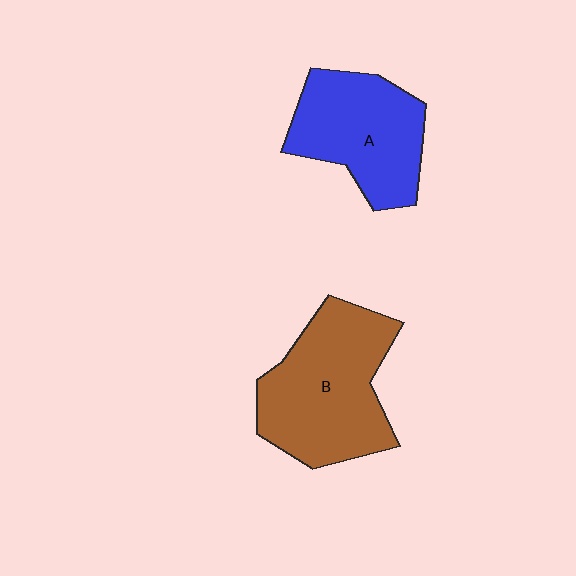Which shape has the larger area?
Shape B (brown).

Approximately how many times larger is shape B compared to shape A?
Approximately 1.2 times.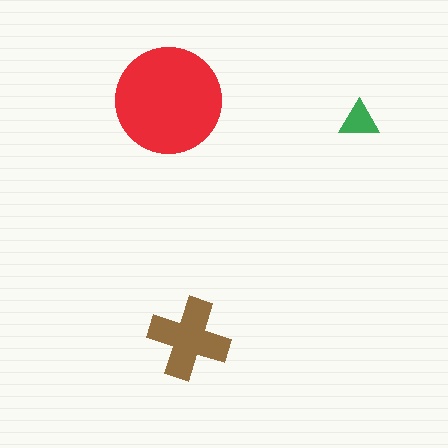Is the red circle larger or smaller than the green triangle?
Larger.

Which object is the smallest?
The green triangle.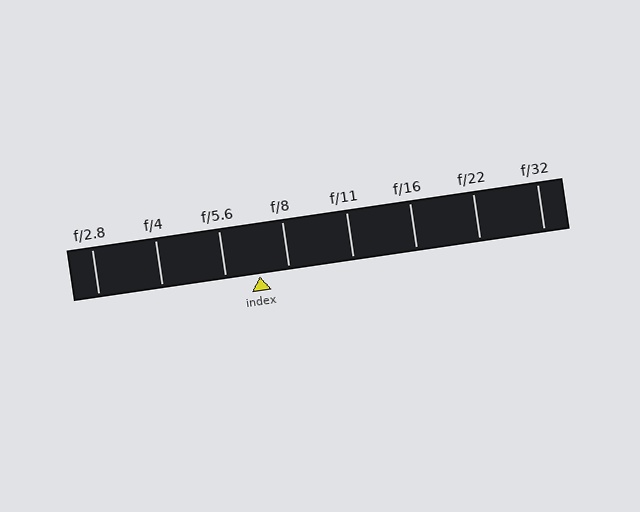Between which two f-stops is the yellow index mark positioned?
The index mark is between f/5.6 and f/8.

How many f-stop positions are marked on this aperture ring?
There are 8 f-stop positions marked.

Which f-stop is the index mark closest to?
The index mark is closest to f/8.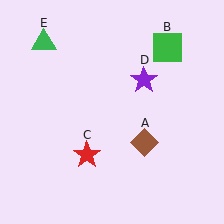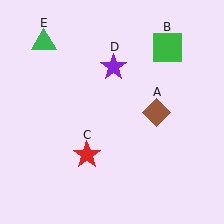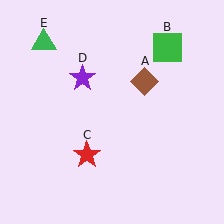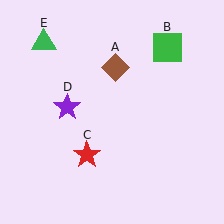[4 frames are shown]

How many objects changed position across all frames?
2 objects changed position: brown diamond (object A), purple star (object D).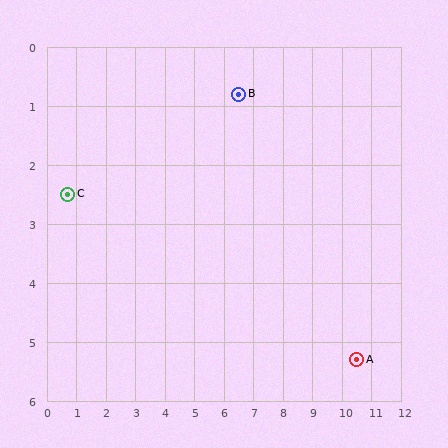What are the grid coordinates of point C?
Point C is at approximately (0.7, 2.5).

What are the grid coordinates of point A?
Point A is at approximately (10.5, 5.3).